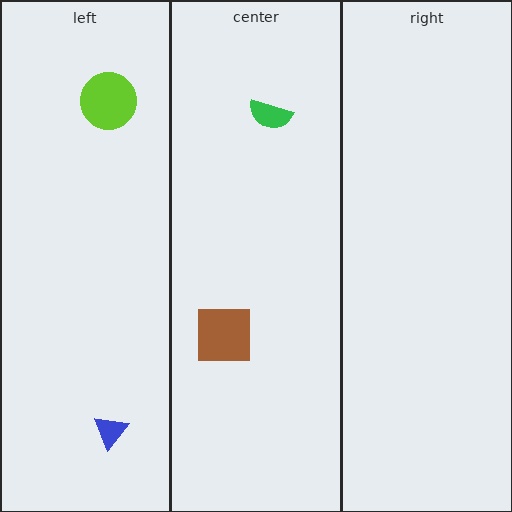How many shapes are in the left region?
2.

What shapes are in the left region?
The blue triangle, the lime circle.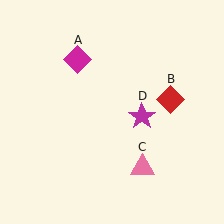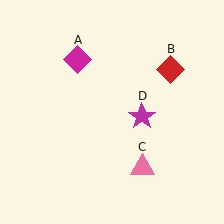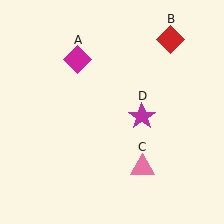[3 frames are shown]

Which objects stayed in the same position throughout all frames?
Magenta diamond (object A) and pink triangle (object C) and magenta star (object D) remained stationary.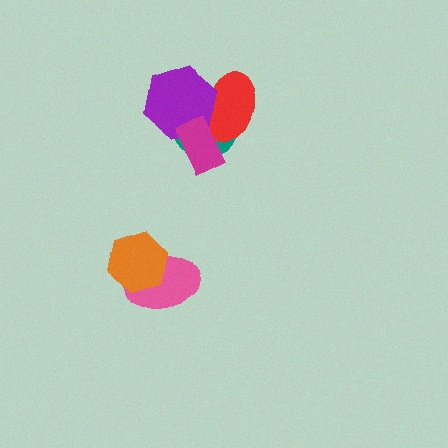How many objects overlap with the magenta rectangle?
3 objects overlap with the magenta rectangle.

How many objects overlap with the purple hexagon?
3 objects overlap with the purple hexagon.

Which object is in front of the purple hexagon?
The magenta rectangle is in front of the purple hexagon.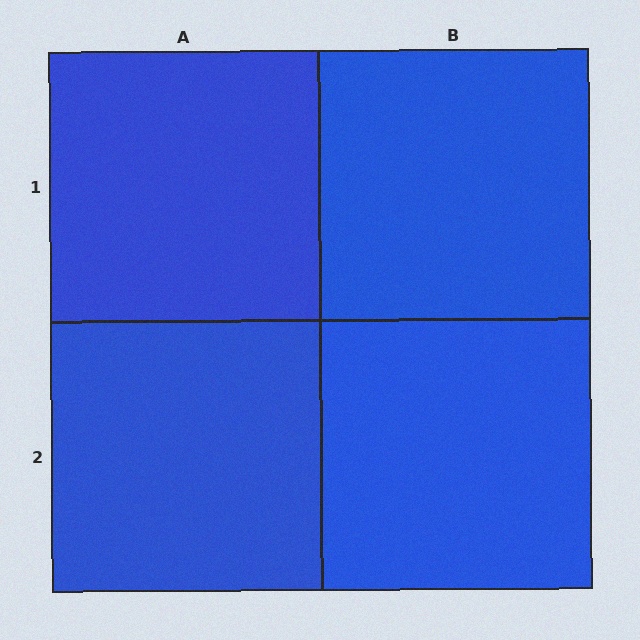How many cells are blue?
4 cells are blue.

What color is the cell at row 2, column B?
Blue.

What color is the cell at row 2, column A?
Blue.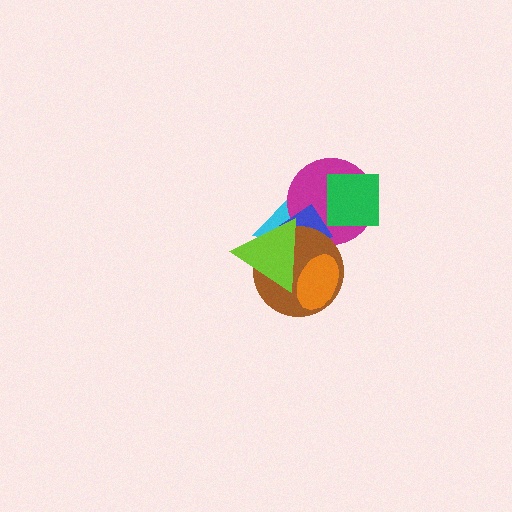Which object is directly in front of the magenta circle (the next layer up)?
The blue diamond is directly in front of the magenta circle.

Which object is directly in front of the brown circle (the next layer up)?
The orange ellipse is directly in front of the brown circle.